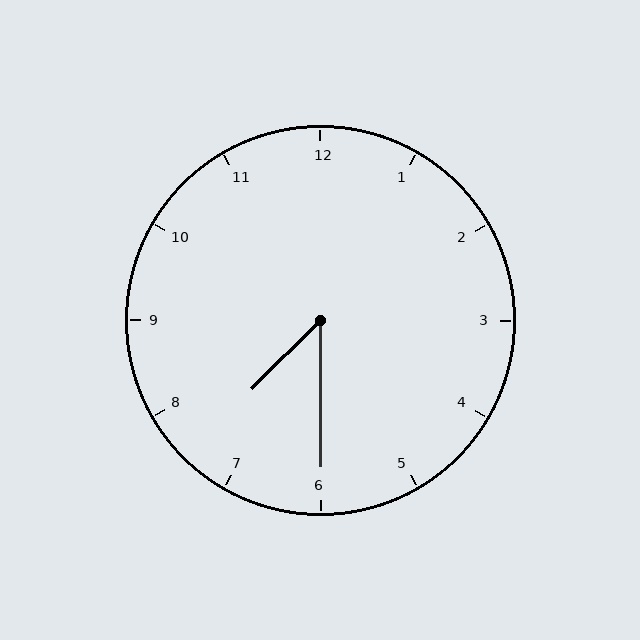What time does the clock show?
7:30.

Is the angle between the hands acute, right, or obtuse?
It is acute.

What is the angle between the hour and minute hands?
Approximately 45 degrees.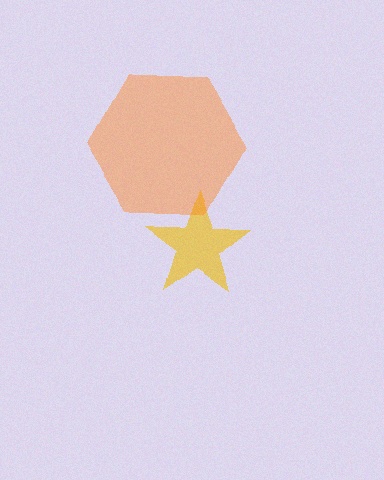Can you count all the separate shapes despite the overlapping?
Yes, there are 2 separate shapes.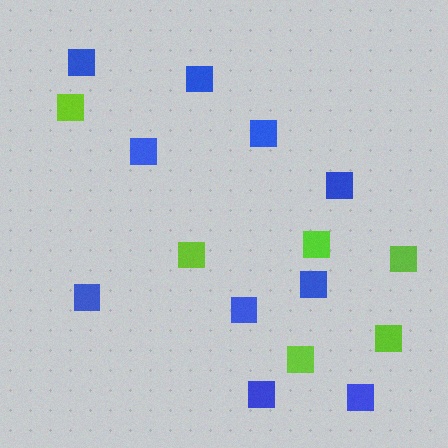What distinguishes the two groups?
There are 2 groups: one group of lime squares (6) and one group of blue squares (10).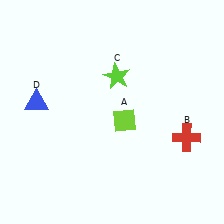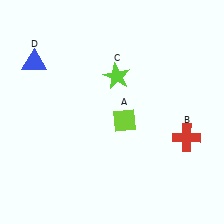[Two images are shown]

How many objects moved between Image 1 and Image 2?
1 object moved between the two images.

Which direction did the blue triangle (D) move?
The blue triangle (D) moved up.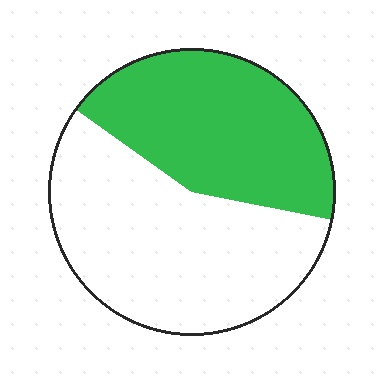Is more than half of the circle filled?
No.